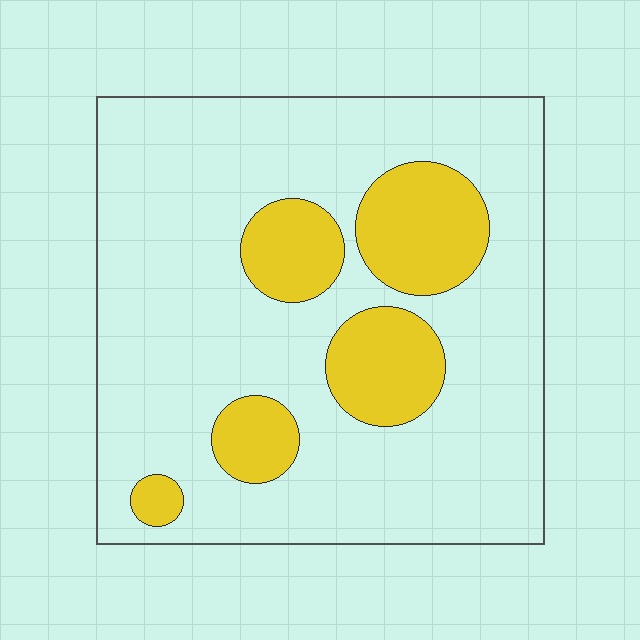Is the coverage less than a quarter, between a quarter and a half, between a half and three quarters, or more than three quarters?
Less than a quarter.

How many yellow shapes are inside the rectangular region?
5.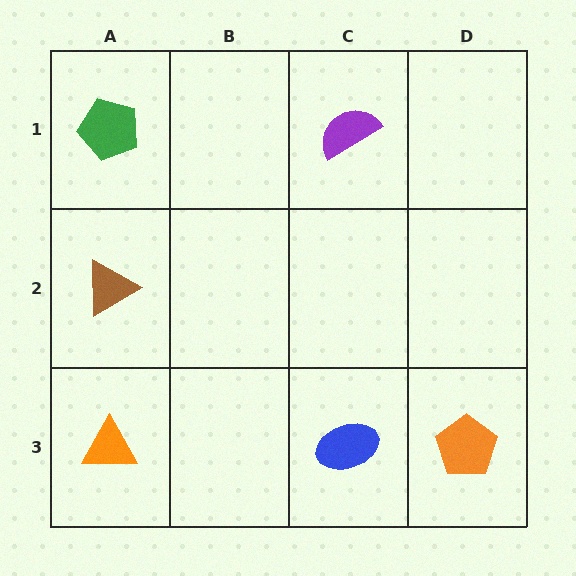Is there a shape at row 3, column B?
No, that cell is empty.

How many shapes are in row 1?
2 shapes.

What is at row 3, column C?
A blue ellipse.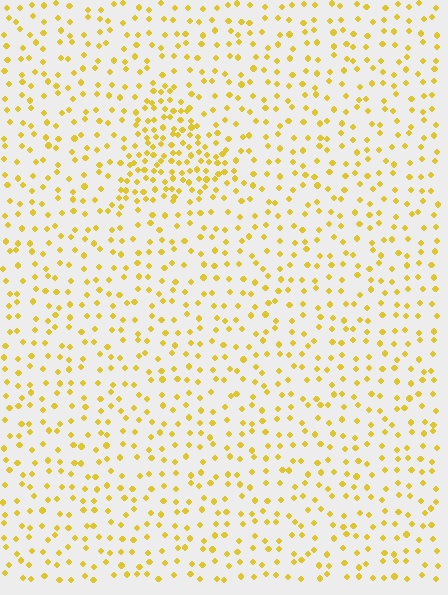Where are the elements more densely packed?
The elements are more densely packed inside the triangle boundary.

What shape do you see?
I see a triangle.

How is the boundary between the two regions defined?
The boundary is defined by a change in element density (approximately 2.2x ratio). All elements are the same color, size, and shape.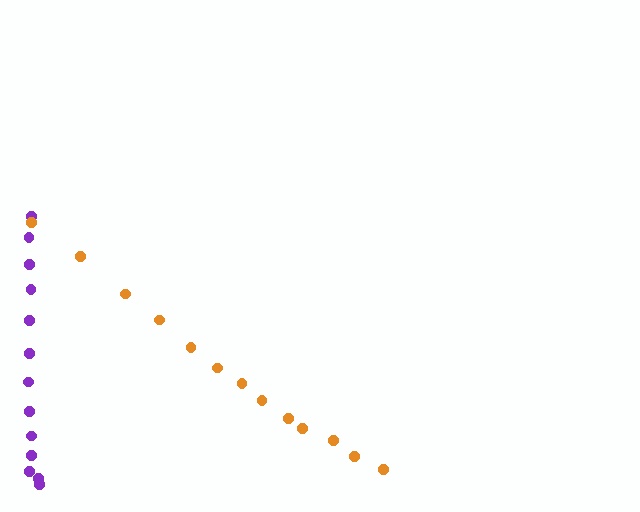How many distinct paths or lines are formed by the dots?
There are 2 distinct paths.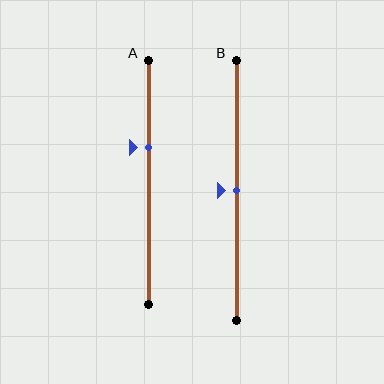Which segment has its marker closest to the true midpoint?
Segment B has its marker closest to the true midpoint.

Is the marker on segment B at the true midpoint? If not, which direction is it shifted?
Yes, the marker on segment B is at the true midpoint.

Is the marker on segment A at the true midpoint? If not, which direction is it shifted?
No, the marker on segment A is shifted upward by about 14% of the segment length.